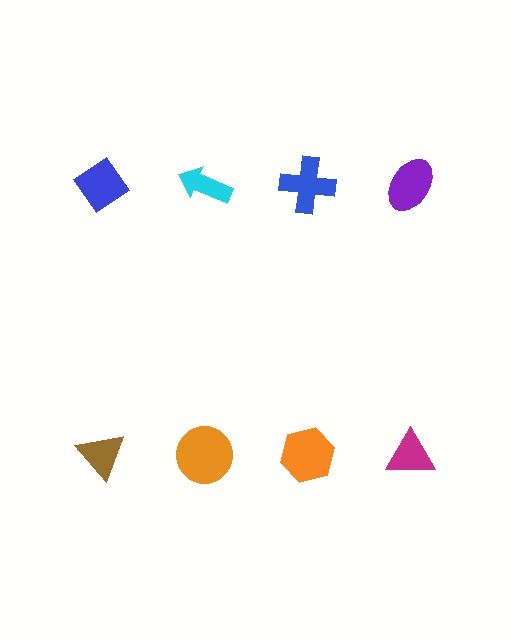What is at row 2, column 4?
A magenta triangle.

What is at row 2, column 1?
A brown triangle.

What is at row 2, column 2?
An orange circle.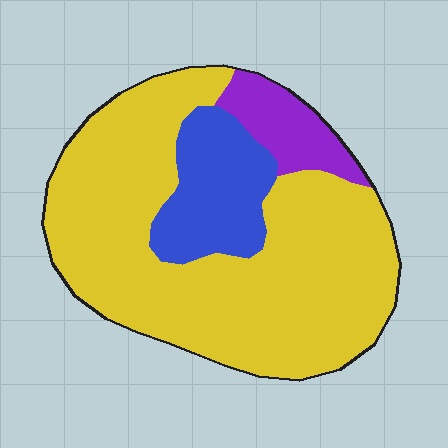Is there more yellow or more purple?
Yellow.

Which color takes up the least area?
Purple, at roughly 10%.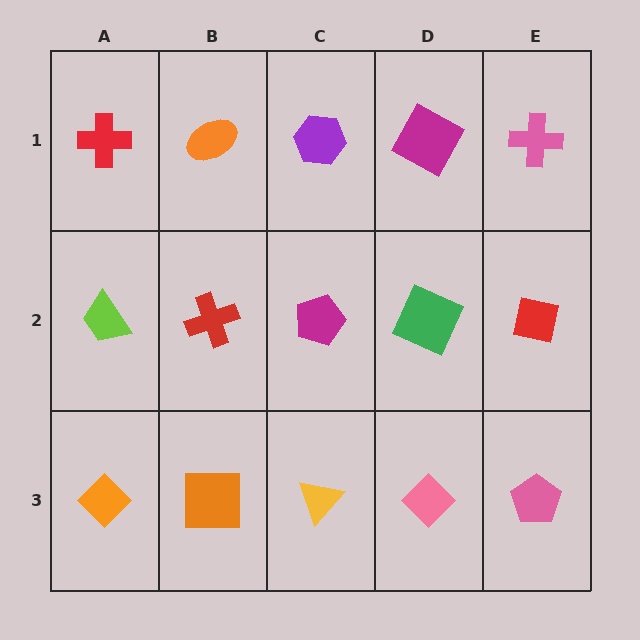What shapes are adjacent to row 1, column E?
A red square (row 2, column E), a magenta square (row 1, column D).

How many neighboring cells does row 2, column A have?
3.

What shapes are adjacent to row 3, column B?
A red cross (row 2, column B), an orange diamond (row 3, column A), a yellow triangle (row 3, column C).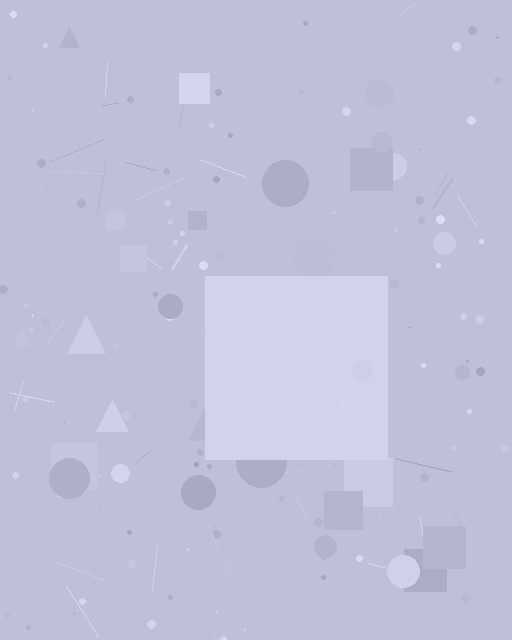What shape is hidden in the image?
A square is hidden in the image.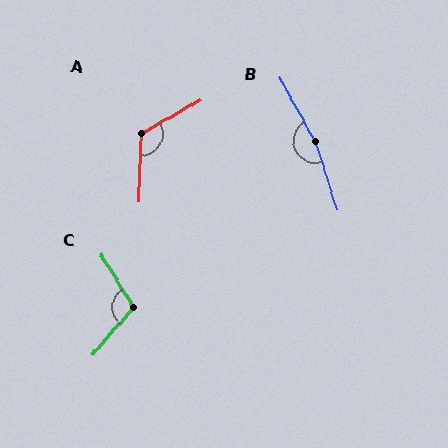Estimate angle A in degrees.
Approximately 122 degrees.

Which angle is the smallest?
C, at approximately 107 degrees.